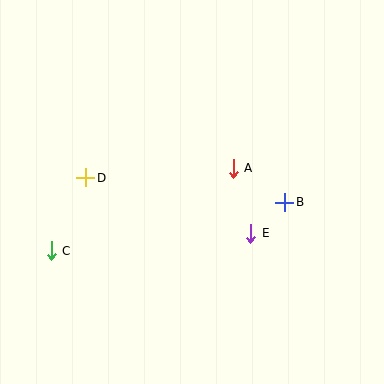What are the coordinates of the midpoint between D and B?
The midpoint between D and B is at (185, 190).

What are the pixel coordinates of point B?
Point B is at (285, 202).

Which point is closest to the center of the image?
Point A at (233, 168) is closest to the center.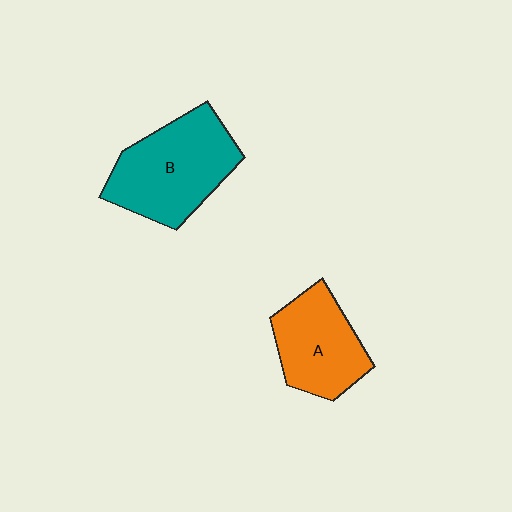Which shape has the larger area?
Shape B (teal).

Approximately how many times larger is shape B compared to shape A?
Approximately 1.3 times.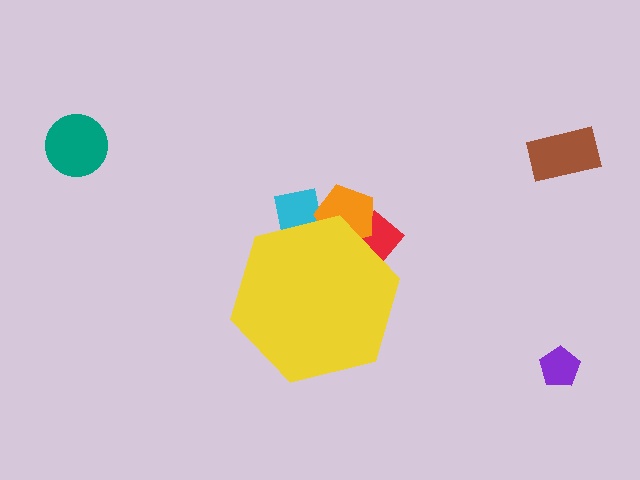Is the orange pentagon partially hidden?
Yes, the orange pentagon is partially hidden behind the yellow hexagon.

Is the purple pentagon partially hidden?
No, the purple pentagon is fully visible.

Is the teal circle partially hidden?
No, the teal circle is fully visible.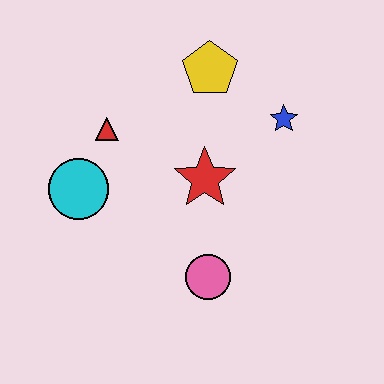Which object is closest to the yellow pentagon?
The blue star is closest to the yellow pentagon.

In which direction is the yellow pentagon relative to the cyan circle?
The yellow pentagon is to the right of the cyan circle.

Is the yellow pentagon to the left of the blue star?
Yes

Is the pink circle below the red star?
Yes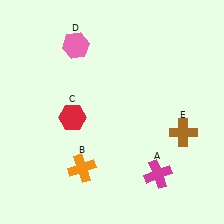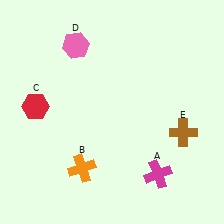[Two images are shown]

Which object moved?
The red hexagon (C) moved left.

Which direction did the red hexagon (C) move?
The red hexagon (C) moved left.